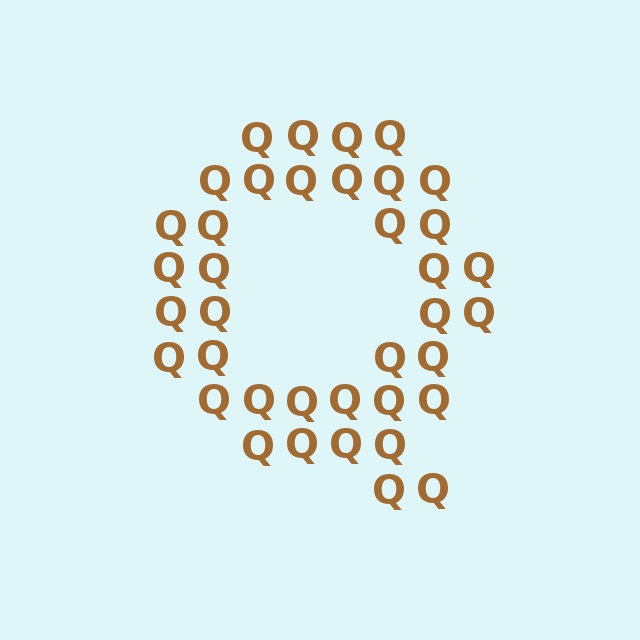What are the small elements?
The small elements are letter Q's.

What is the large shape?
The large shape is the letter Q.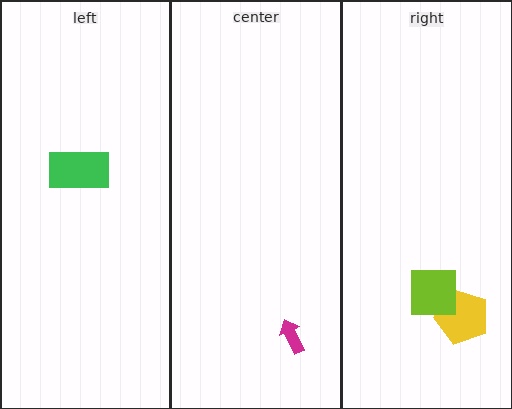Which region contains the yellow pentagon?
The right region.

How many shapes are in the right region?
2.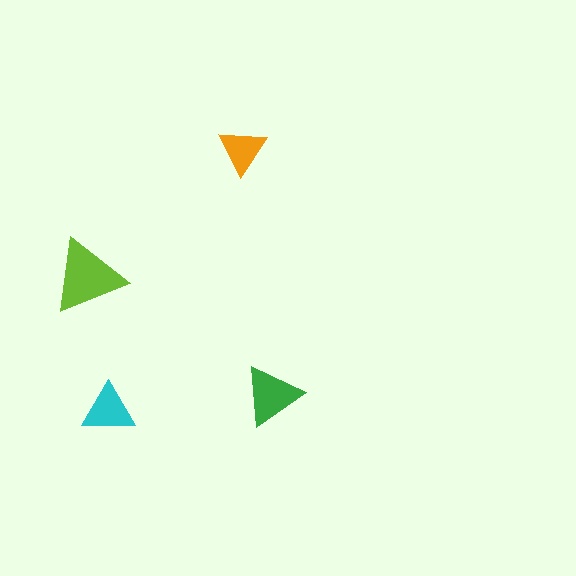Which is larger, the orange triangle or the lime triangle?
The lime one.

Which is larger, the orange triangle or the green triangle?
The green one.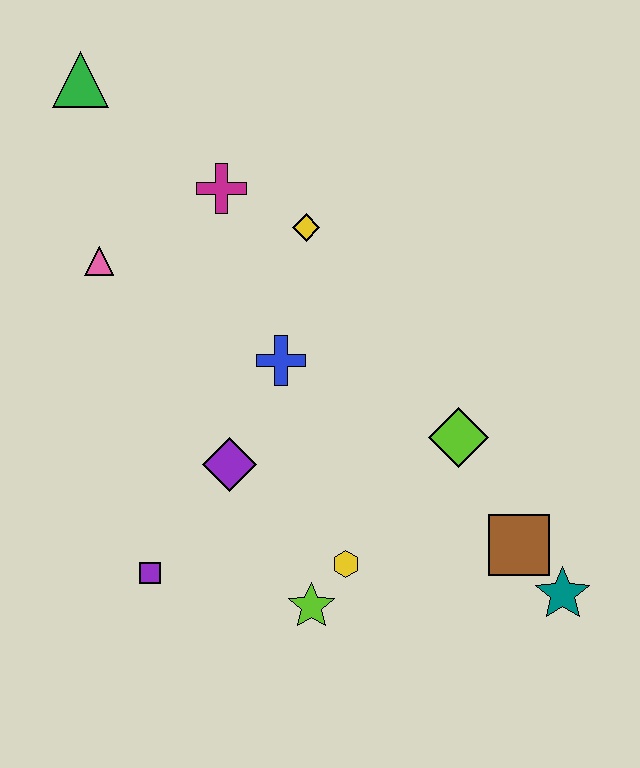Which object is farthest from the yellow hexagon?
The green triangle is farthest from the yellow hexagon.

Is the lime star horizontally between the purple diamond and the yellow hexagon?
Yes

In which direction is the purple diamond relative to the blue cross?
The purple diamond is below the blue cross.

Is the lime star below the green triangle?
Yes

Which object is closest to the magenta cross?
The yellow diamond is closest to the magenta cross.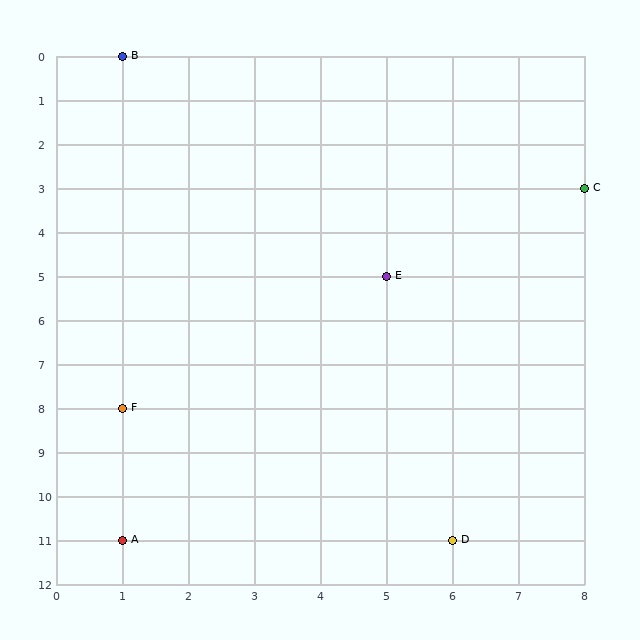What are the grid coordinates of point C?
Point C is at grid coordinates (8, 3).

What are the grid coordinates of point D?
Point D is at grid coordinates (6, 11).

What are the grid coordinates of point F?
Point F is at grid coordinates (1, 8).